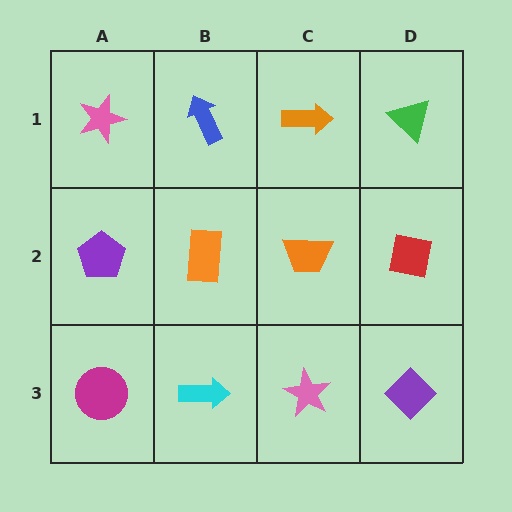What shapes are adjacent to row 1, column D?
A red square (row 2, column D), an orange arrow (row 1, column C).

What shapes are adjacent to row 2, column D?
A green triangle (row 1, column D), a purple diamond (row 3, column D), an orange trapezoid (row 2, column C).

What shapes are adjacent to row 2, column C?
An orange arrow (row 1, column C), a pink star (row 3, column C), an orange rectangle (row 2, column B), a red square (row 2, column D).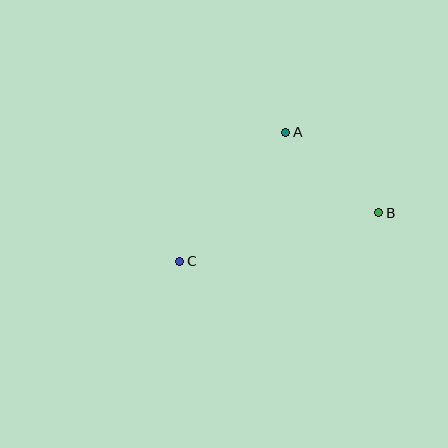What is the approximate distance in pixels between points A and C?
The distance between A and C is approximately 167 pixels.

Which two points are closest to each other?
Points A and B are closest to each other.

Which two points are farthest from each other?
Points B and C are farthest from each other.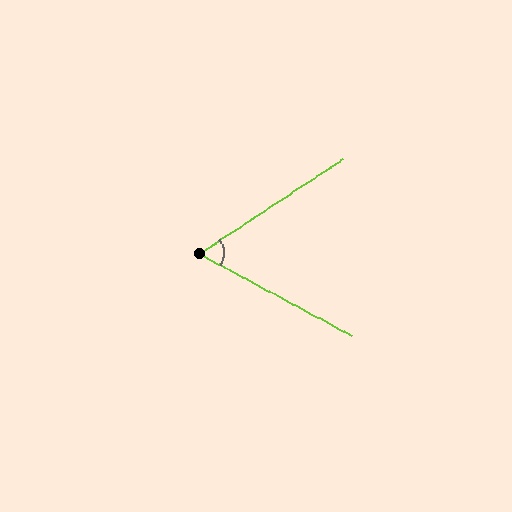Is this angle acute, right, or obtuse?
It is acute.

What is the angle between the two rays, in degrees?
Approximately 61 degrees.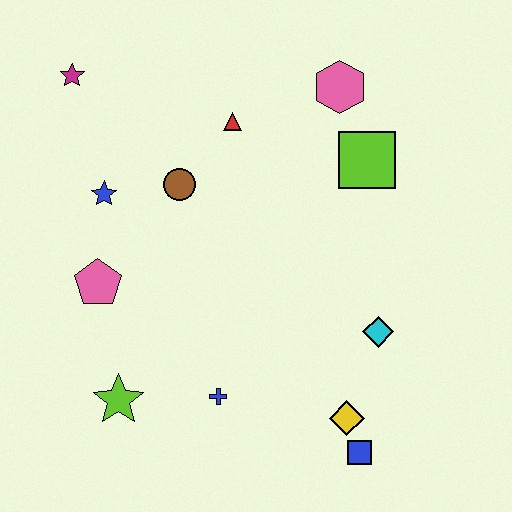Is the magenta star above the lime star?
Yes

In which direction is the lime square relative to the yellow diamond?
The lime square is above the yellow diamond.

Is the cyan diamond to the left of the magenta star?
No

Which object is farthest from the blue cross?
The magenta star is farthest from the blue cross.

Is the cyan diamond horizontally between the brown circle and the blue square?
No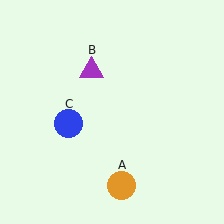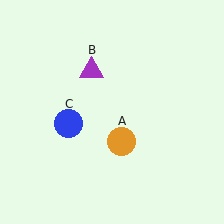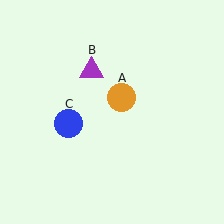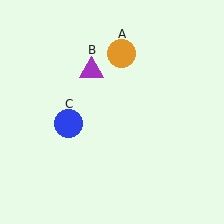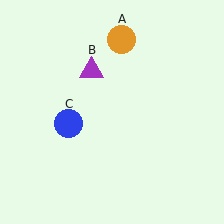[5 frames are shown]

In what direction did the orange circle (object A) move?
The orange circle (object A) moved up.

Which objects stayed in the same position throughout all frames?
Purple triangle (object B) and blue circle (object C) remained stationary.